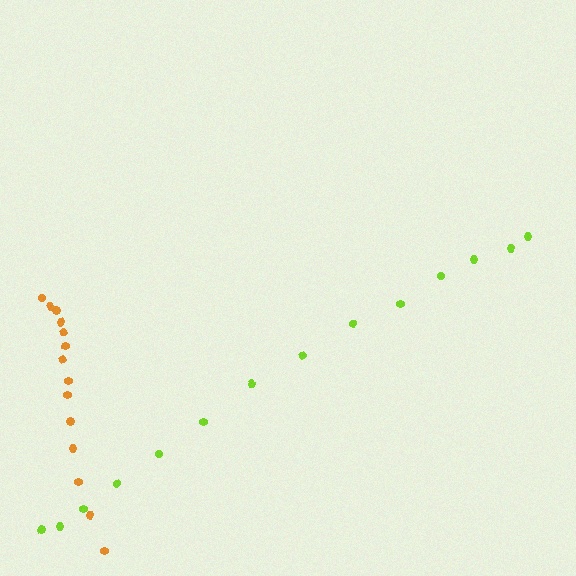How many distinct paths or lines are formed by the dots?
There are 2 distinct paths.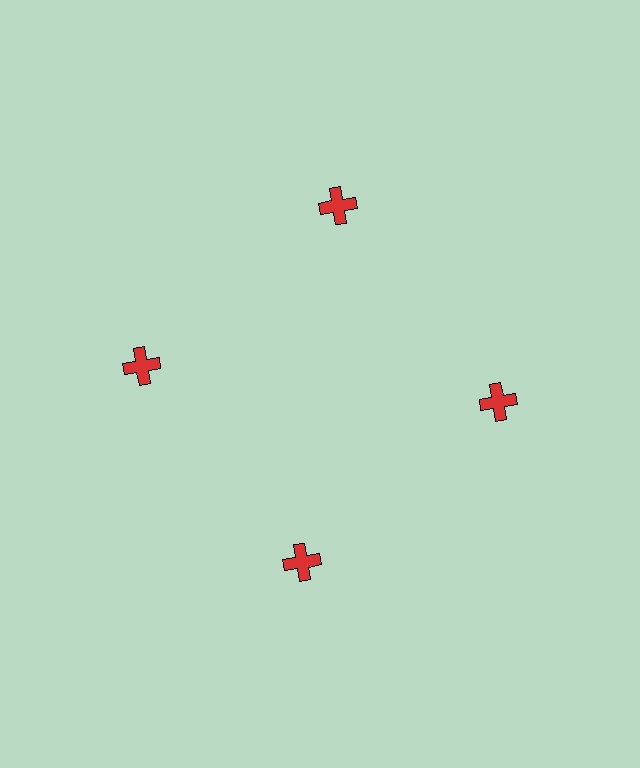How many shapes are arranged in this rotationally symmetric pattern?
There are 4 shapes, arranged in 4 groups of 1.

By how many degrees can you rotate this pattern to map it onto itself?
The pattern maps onto itself every 90 degrees of rotation.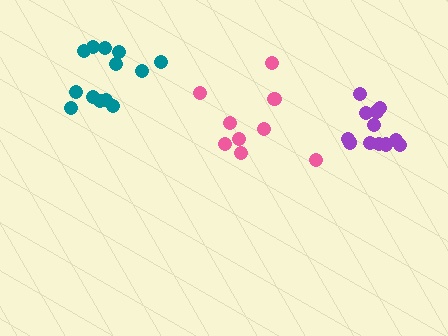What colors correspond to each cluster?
The clusters are colored: purple, pink, teal.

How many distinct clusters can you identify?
There are 3 distinct clusters.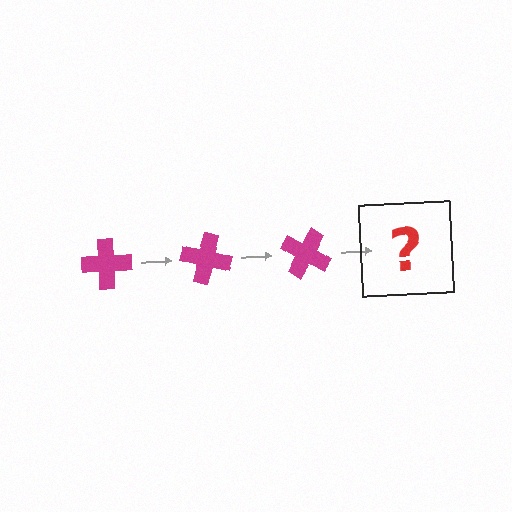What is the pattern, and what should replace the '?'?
The pattern is that the cross rotates 15 degrees each step. The '?' should be a magenta cross rotated 45 degrees.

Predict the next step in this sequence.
The next step is a magenta cross rotated 45 degrees.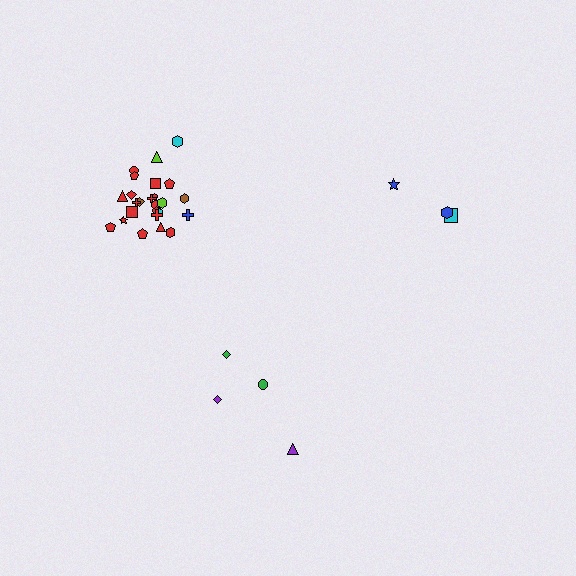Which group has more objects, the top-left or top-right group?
The top-left group.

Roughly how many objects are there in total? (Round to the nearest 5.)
Roughly 30 objects in total.